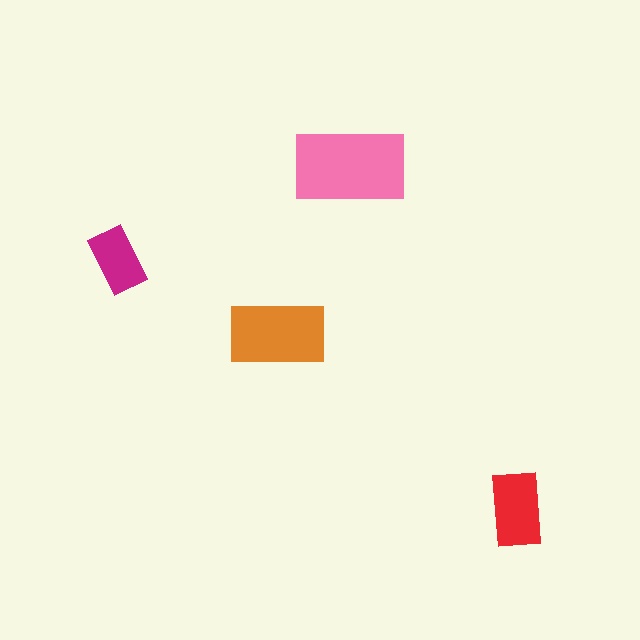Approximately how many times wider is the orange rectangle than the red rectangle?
About 1.5 times wider.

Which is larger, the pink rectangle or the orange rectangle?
The pink one.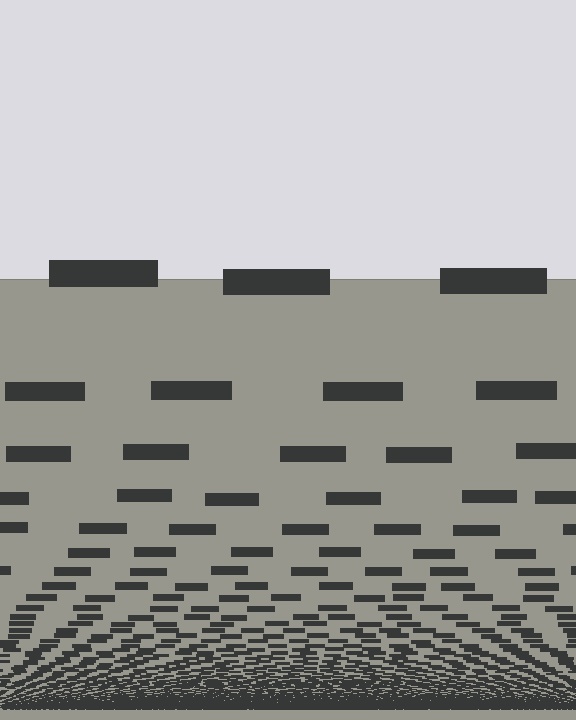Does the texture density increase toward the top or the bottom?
Density increases toward the bottom.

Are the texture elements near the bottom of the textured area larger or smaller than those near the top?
Smaller. The gradient is inverted — elements near the bottom are smaller and denser.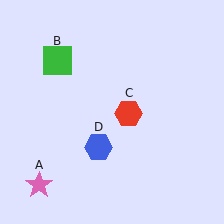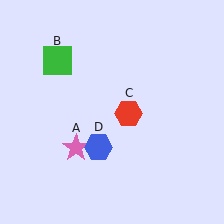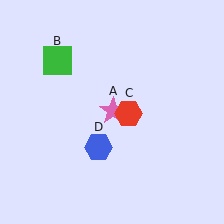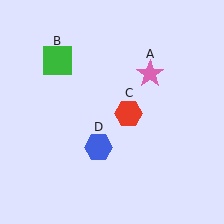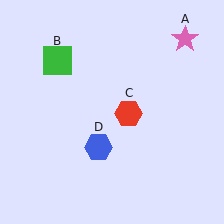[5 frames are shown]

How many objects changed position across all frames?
1 object changed position: pink star (object A).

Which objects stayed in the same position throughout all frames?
Green square (object B) and red hexagon (object C) and blue hexagon (object D) remained stationary.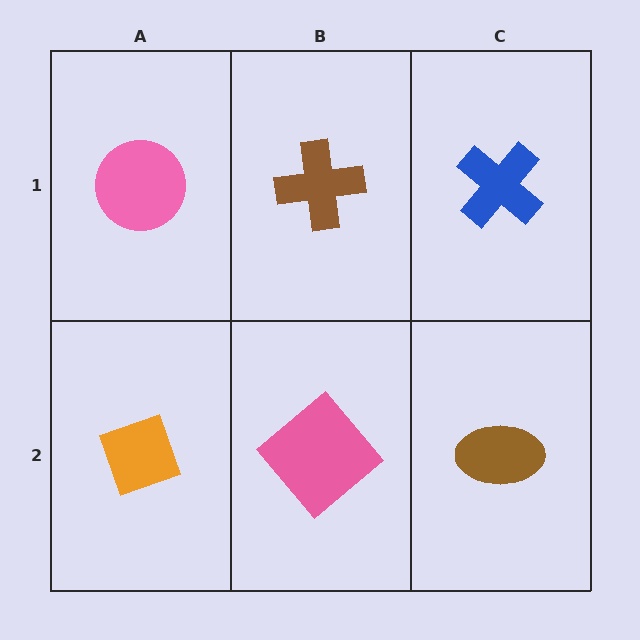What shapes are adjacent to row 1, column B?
A pink diamond (row 2, column B), a pink circle (row 1, column A), a blue cross (row 1, column C).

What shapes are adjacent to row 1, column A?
An orange diamond (row 2, column A), a brown cross (row 1, column B).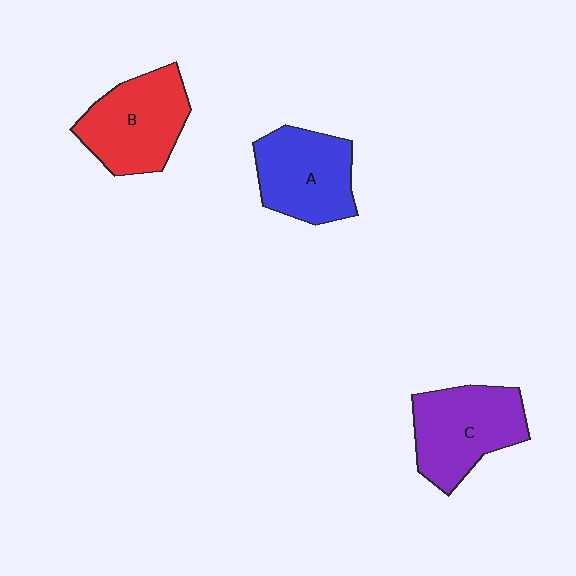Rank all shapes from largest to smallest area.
From largest to smallest: C (purple), B (red), A (blue).